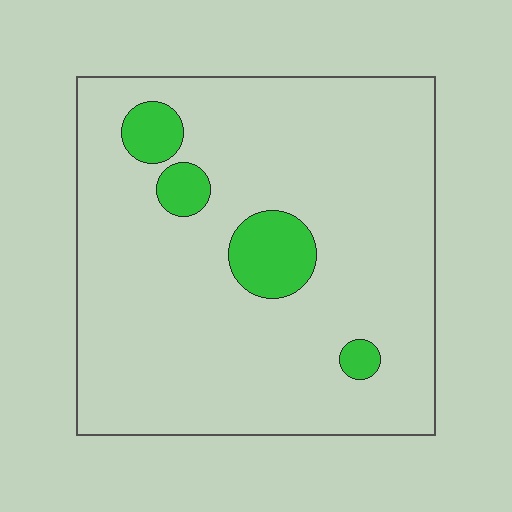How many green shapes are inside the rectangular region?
4.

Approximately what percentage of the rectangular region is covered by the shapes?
Approximately 10%.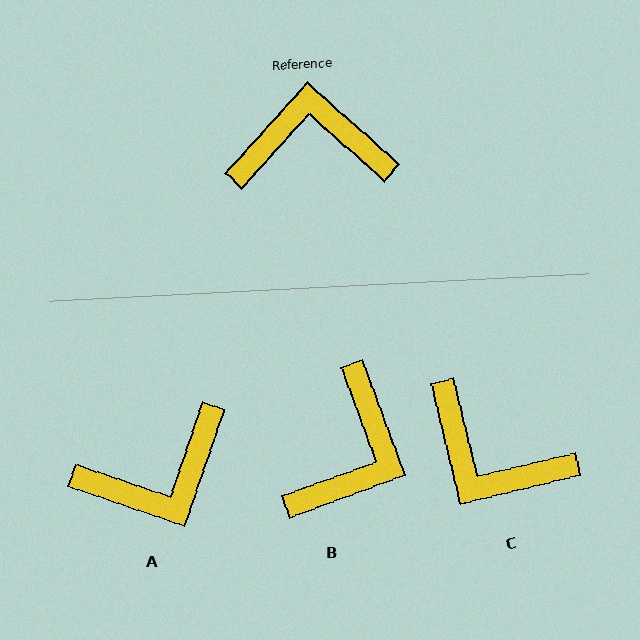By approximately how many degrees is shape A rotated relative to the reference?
Approximately 157 degrees clockwise.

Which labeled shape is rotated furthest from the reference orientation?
A, about 157 degrees away.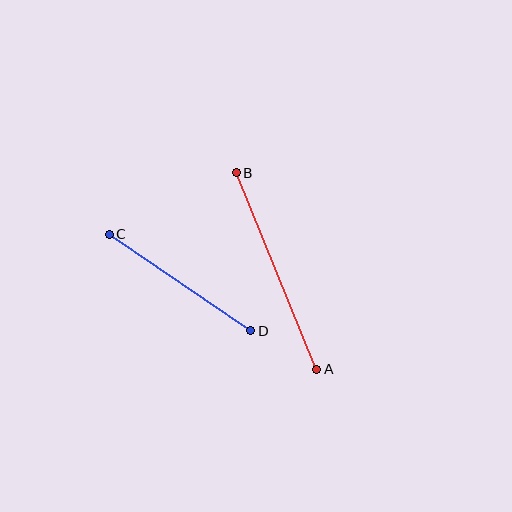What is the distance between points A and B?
The distance is approximately 212 pixels.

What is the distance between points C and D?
The distance is approximately 171 pixels.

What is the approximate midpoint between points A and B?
The midpoint is at approximately (276, 271) pixels.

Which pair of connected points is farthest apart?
Points A and B are farthest apart.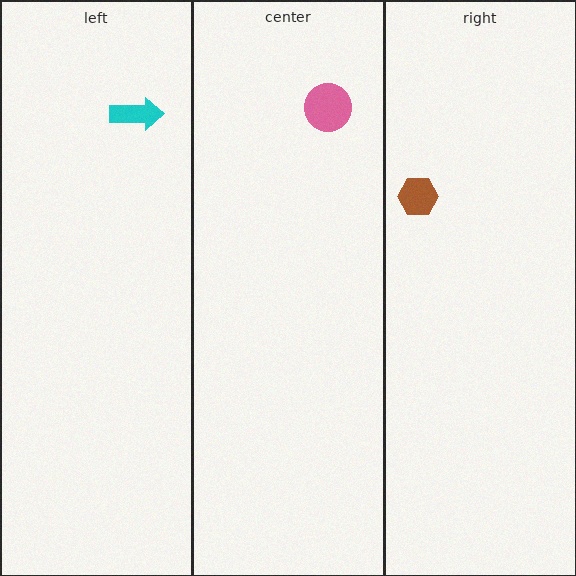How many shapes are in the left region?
1.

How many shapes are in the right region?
1.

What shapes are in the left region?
The cyan arrow.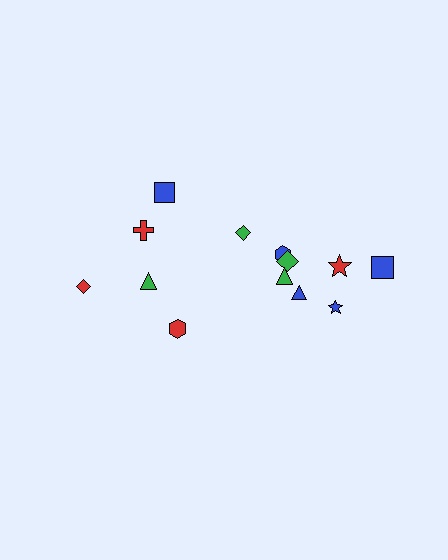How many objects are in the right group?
There are 8 objects.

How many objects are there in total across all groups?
There are 13 objects.